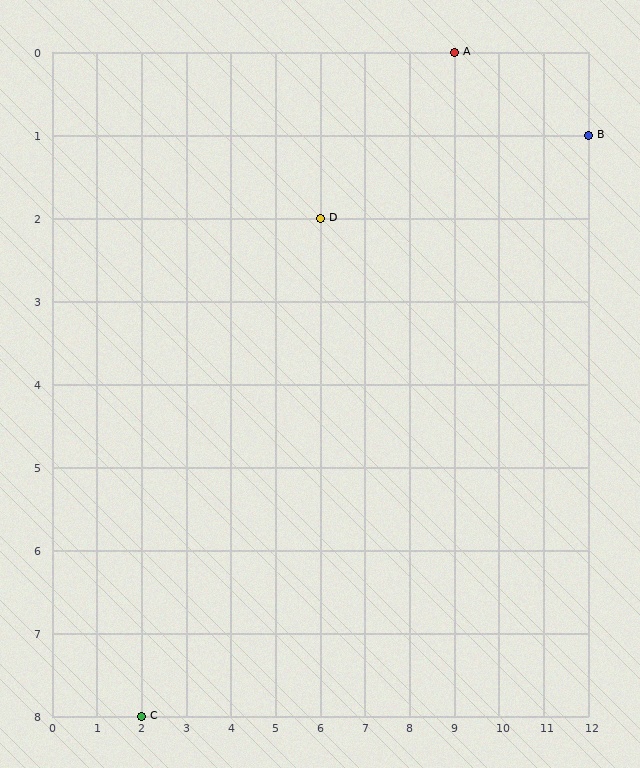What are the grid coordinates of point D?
Point D is at grid coordinates (6, 2).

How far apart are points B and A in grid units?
Points B and A are 3 columns and 1 row apart (about 3.2 grid units diagonally).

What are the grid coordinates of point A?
Point A is at grid coordinates (9, 0).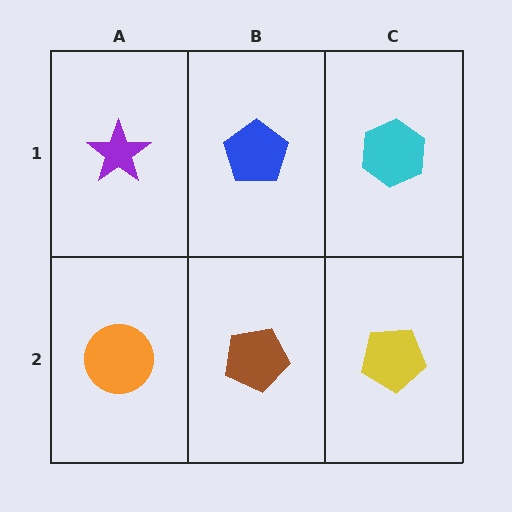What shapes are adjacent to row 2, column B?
A blue pentagon (row 1, column B), an orange circle (row 2, column A), a yellow pentagon (row 2, column C).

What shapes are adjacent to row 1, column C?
A yellow pentagon (row 2, column C), a blue pentagon (row 1, column B).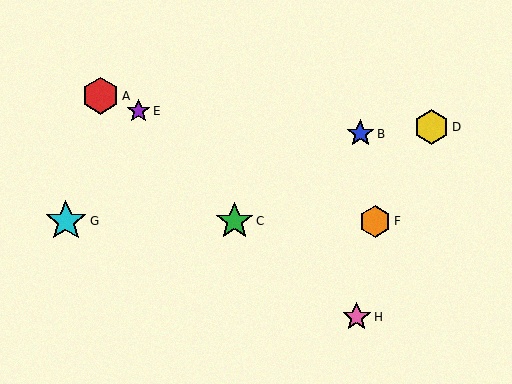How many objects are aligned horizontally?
3 objects (C, F, G) are aligned horizontally.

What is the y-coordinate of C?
Object C is at y≈221.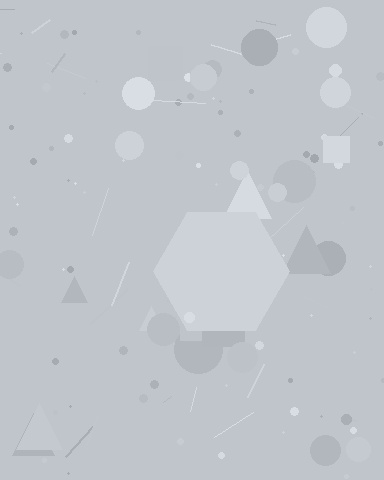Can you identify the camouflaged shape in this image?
The camouflaged shape is a hexagon.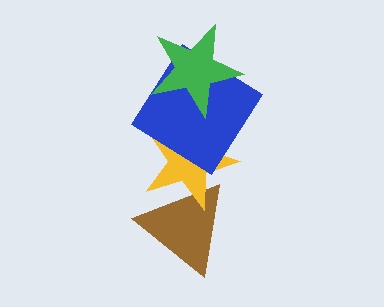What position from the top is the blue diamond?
The blue diamond is 2nd from the top.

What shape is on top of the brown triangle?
The yellow star is on top of the brown triangle.